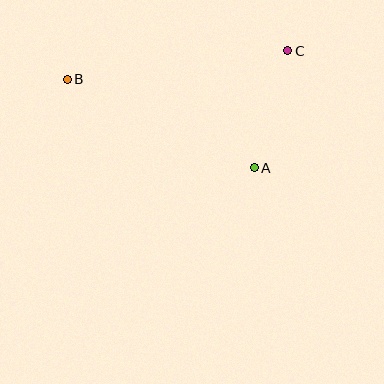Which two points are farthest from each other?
Points B and C are farthest from each other.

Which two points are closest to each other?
Points A and C are closest to each other.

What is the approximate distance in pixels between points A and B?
The distance between A and B is approximately 207 pixels.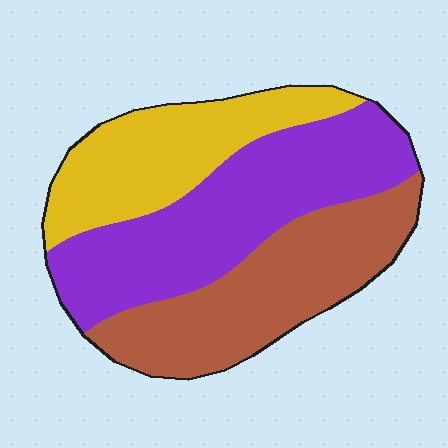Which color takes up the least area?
Yellow, at roughly 25%.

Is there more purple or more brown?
Purple.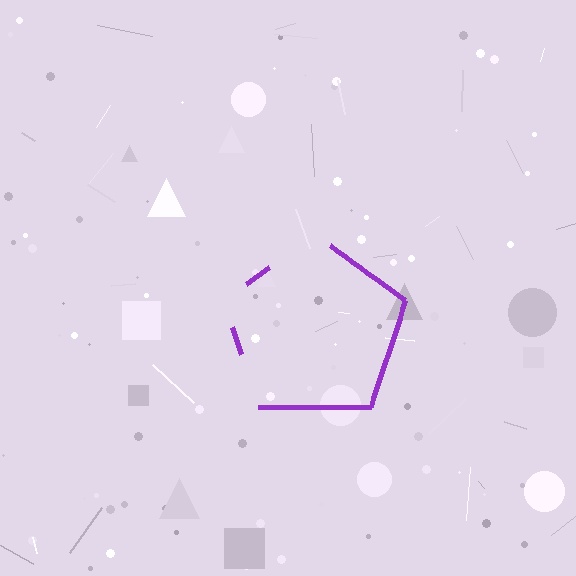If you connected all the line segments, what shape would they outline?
They would outline a pentagon.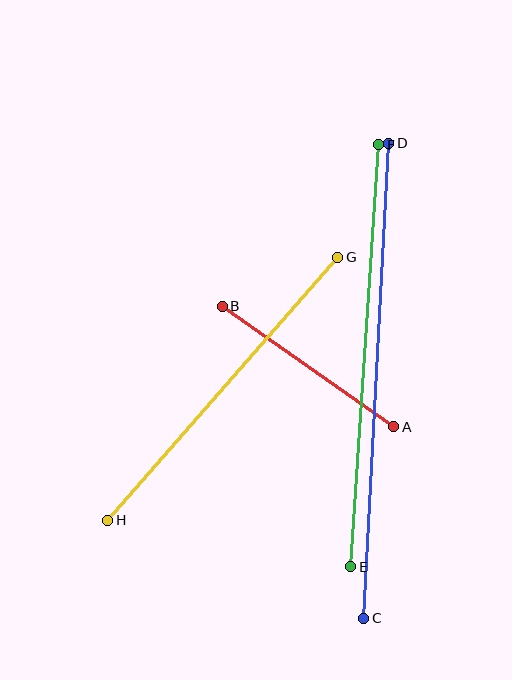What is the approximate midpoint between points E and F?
The midpoint is at approximately (365, 356) pixels.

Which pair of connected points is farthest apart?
Points C and D are farthest apart.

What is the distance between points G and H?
The distance is approximately 350 pixels.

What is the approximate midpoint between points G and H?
The midpoint is at approximately (223, 389) pixels.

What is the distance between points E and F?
The distance is approximately 423 pixels.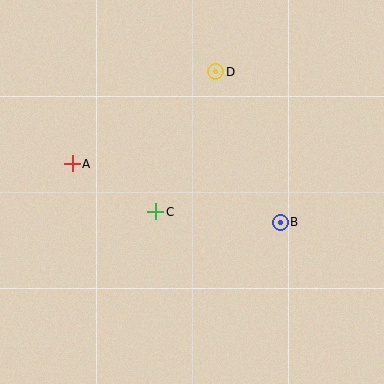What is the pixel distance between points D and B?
The distance between D and B is 164 pixels.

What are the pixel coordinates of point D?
Point D is at (216, 72).